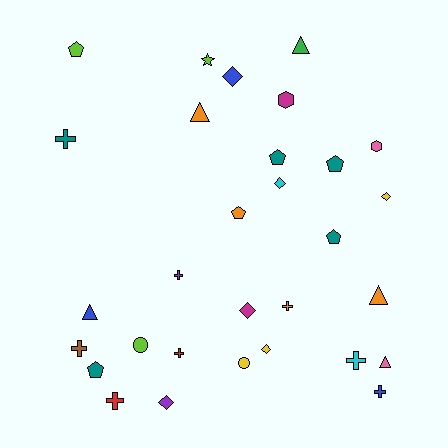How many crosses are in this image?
There are 8 crosses.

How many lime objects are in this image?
There are 3 lime objects.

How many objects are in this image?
There are 30 objects.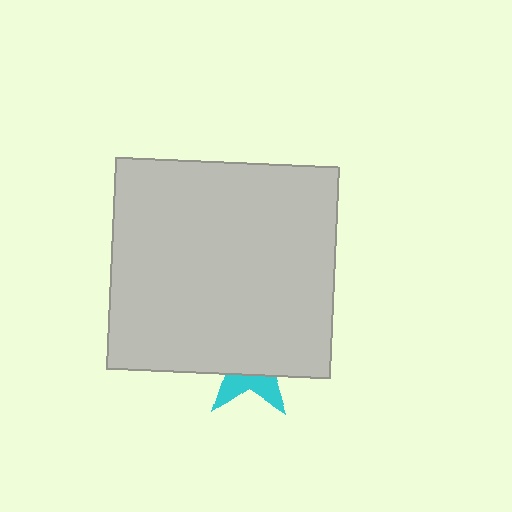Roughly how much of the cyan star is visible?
A small part of it is visible (roughly 32%).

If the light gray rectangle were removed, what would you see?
You would see the complete cyan star.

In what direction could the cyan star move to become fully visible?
The cyan star could move down. That would shift it out from behind the light gray rectangle entirely.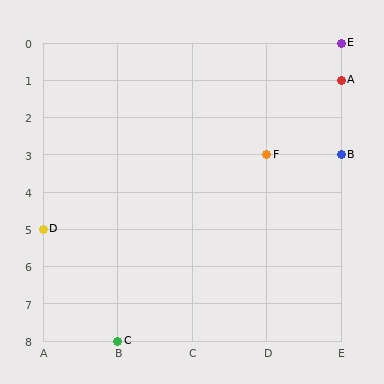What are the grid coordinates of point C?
Point C is at grid coordinates (B, 8).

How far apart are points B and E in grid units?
Points B and E are 3 rows apart.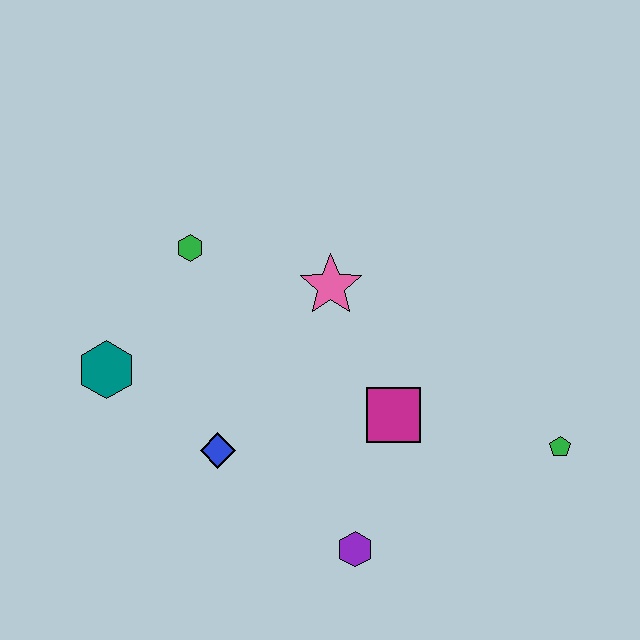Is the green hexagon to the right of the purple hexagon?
No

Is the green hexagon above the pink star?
Yes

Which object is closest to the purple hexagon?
The magenta square is closest to the purple hexagon.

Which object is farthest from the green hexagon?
The green pentagon is farthest from the green hexagon.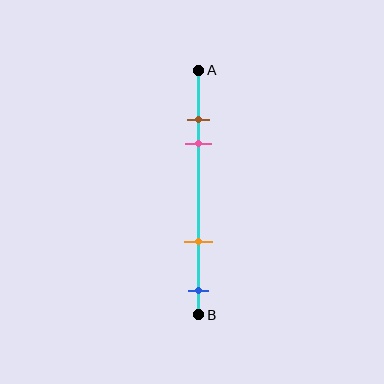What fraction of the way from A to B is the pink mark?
The pink mark is approximately 30% (0.3) of the way from A to B.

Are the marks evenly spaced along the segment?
No, the marks are not evenly spaced.